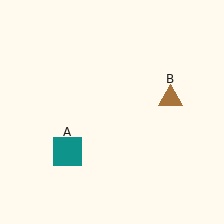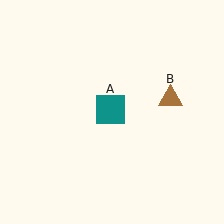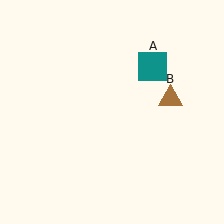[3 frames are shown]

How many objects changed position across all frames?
1 object changed position: teal square (object A).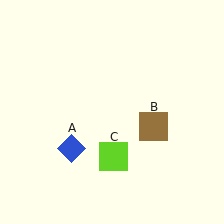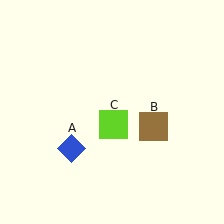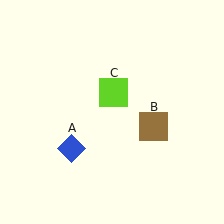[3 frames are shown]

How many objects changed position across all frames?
1 object changed position: lime square (object C).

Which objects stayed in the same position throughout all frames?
Blue diamond (object A) and brown square (object B) remained stationary.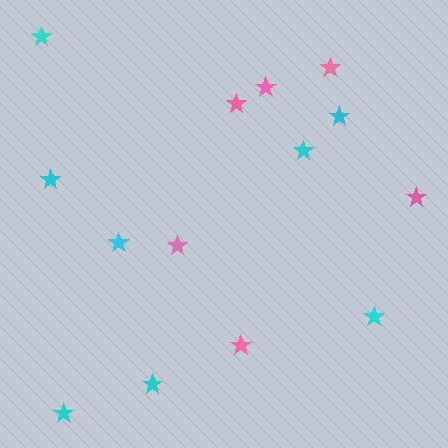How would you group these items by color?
There are 2 groups: one group of cyan stars (8) and one group of pink stars (6).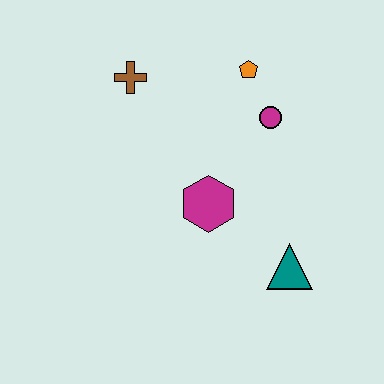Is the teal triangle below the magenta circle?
Yes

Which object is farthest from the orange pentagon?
The teal triangle is farthest from the orange pentagon.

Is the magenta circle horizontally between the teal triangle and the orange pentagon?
Yes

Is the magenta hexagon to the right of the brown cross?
Yes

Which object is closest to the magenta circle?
The orange pentagon is closest to the magenta circle.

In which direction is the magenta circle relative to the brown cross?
The magenta circle is to the right of the brown cross.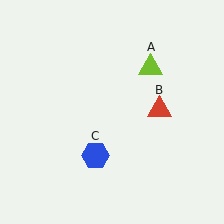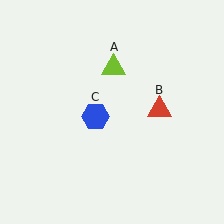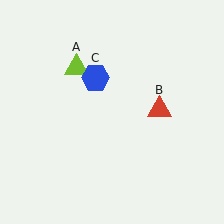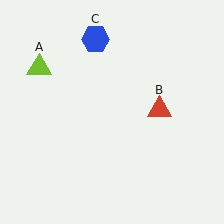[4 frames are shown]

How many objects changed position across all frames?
2 objects changed position: lime triangle (object A), blue hexagon (object C).